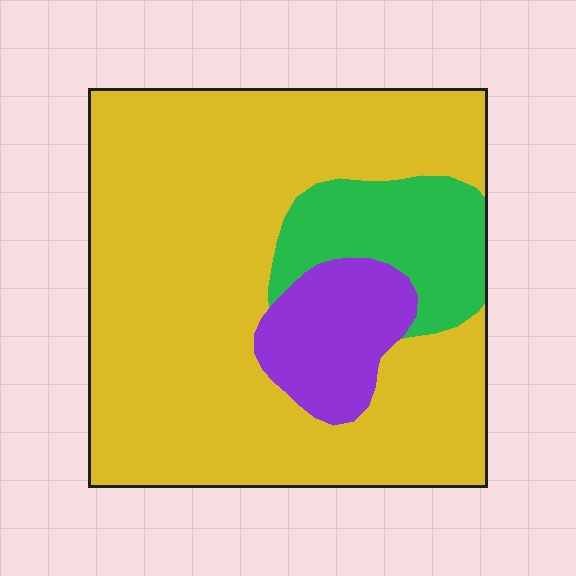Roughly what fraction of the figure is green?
Green takes up less than a quarter of the figure.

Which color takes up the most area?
Yellow, at roughly 75%.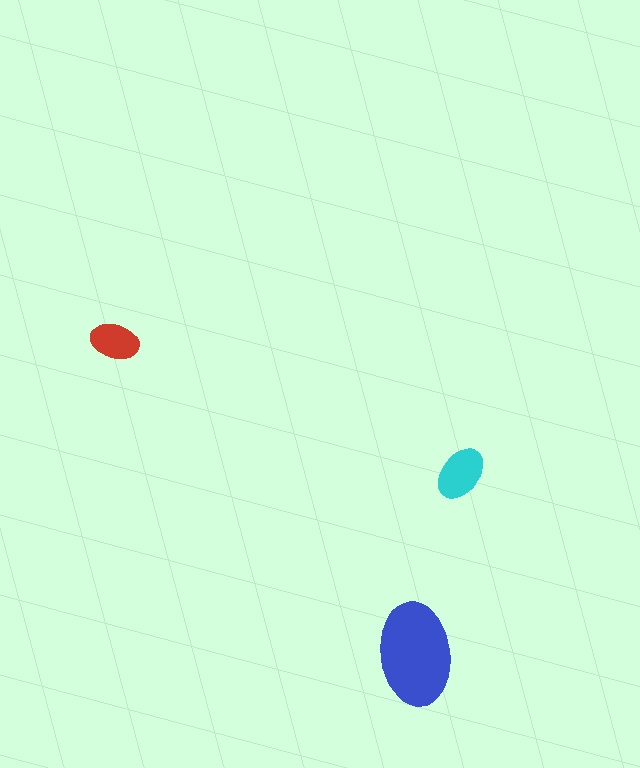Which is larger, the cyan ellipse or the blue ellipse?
The blue one.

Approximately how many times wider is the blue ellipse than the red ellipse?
About 2 times wider.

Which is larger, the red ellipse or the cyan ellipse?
The cyan one.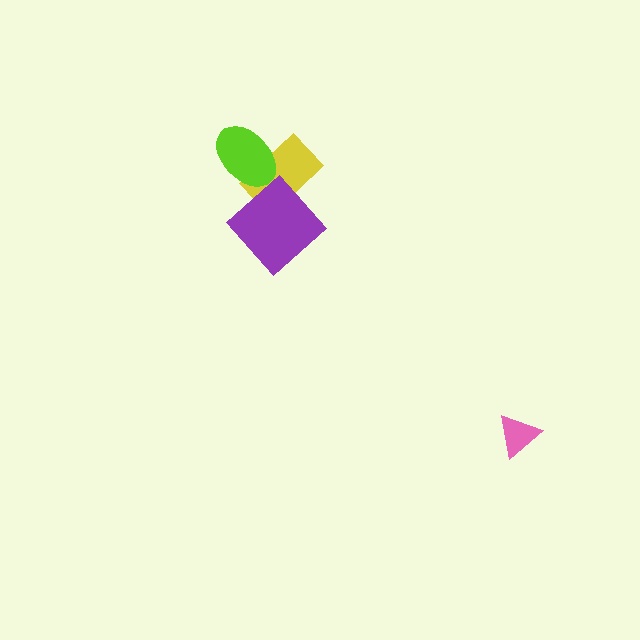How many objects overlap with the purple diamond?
1 object overlaps with the purple diamond.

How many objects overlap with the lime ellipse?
1 object overlaps with the lime ellipse.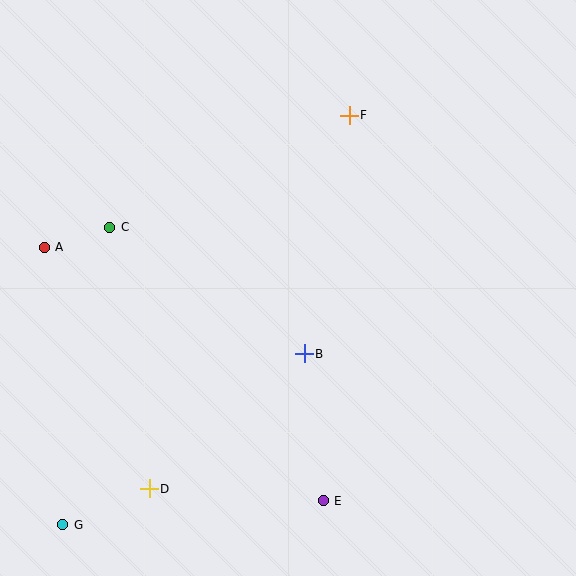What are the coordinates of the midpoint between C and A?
The midpoint between C and A is at (77, 237).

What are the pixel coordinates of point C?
Point C is at (110, 227).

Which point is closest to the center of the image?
Point B at (304, 354) is closest to the center.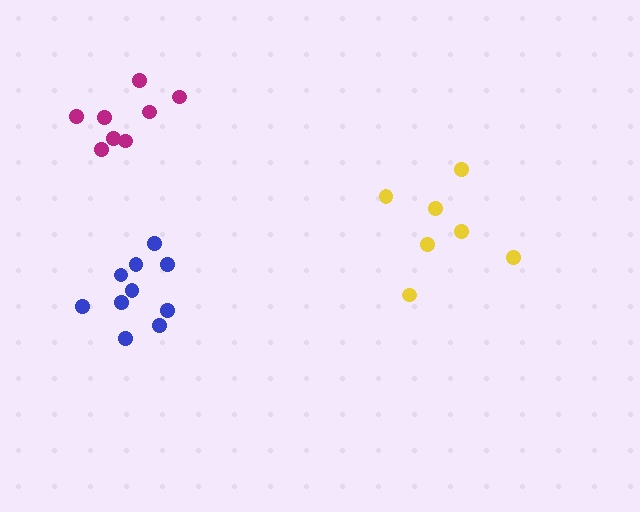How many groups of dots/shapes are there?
There are 3 groups.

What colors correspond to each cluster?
The clusters are colored: yellow, magenta, blue.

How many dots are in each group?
Group 1: 7 dots, Group 2: 8 dots, Group 3: 10 dots (25 total).